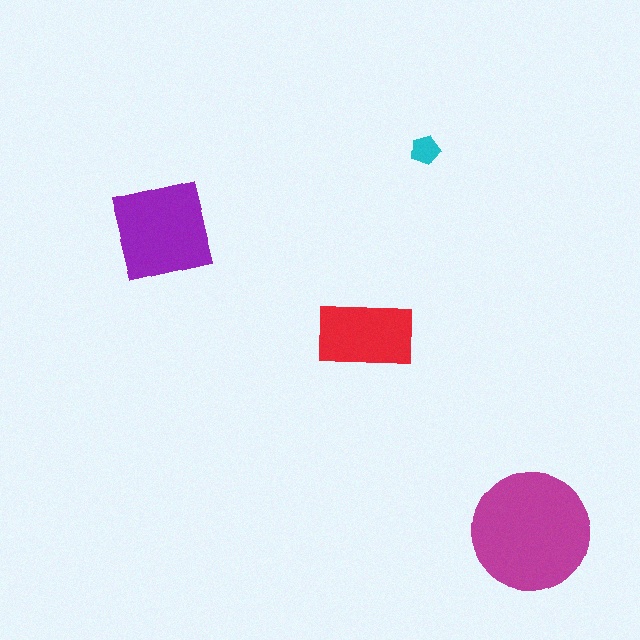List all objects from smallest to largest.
The cyan pentagon, the red rectangle, the purple square, the magenta circle.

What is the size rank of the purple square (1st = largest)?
2nd.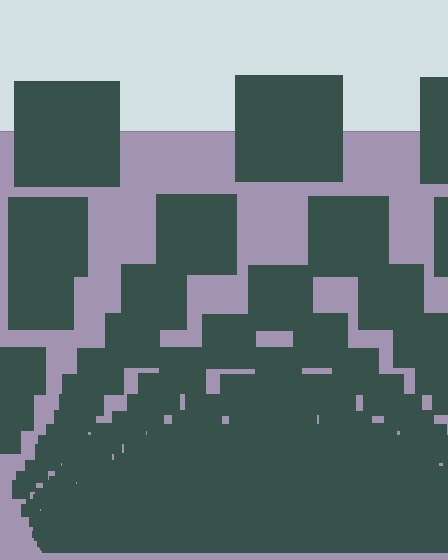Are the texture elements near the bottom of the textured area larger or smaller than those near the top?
Smaller. The gradient is inverted — elements near the bottom are smaller and denser.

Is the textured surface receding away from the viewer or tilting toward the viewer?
The surface appears to tilt toward the viewer. Texture elements get larger and sparser toward the top.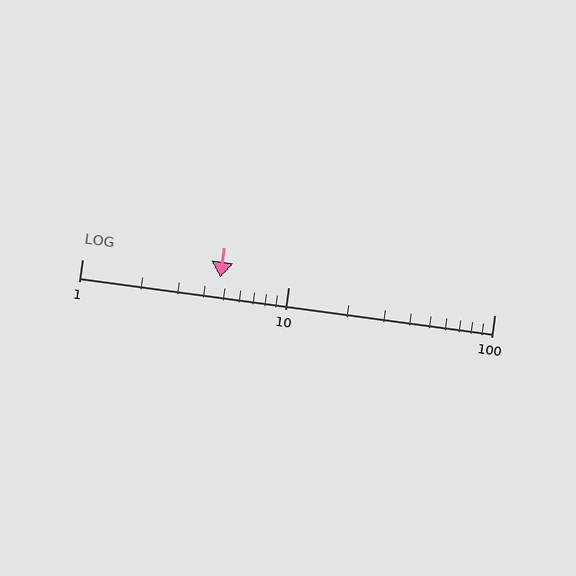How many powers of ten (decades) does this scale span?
The scale spans 2 decades, from 1 to 100.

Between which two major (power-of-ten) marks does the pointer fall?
The pointer is between 1 and 10.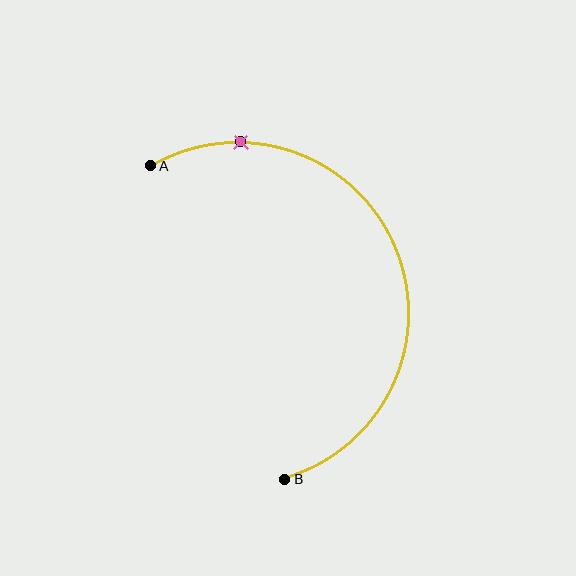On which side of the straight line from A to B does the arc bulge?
The arc bulges to the right of the straight line connecting A and B.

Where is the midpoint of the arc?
The arc midpoint is the point on the curve farthest from the straight line joining A and B. It sits to the right of that line.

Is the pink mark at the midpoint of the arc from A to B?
No. The pink mark lies on the arc but is closer to endpoint A. The arc midpoint would be at the point on the curve equidistant along the arc from both A and B.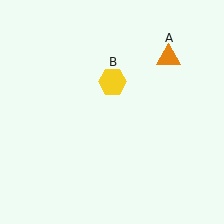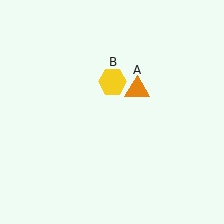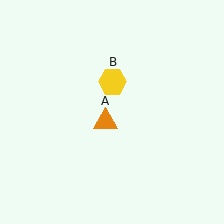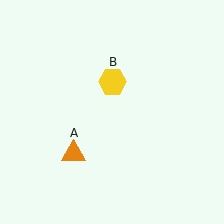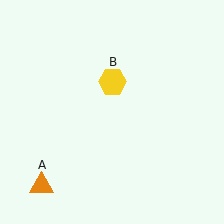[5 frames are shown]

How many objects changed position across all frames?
1 object changed position: orange triangle (object A).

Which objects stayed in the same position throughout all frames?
Yellow hexagon (object B) remained stationary.